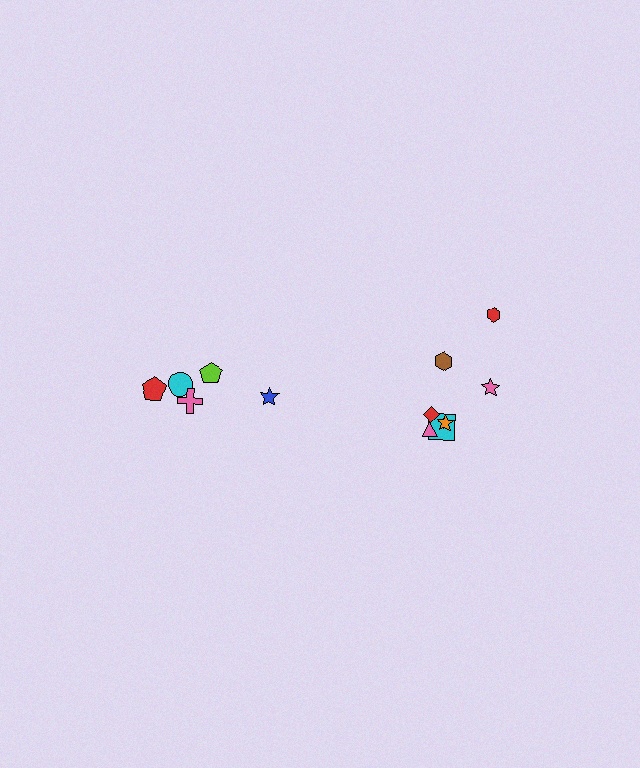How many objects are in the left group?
There are 5 objects.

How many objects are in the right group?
There are 7 objects.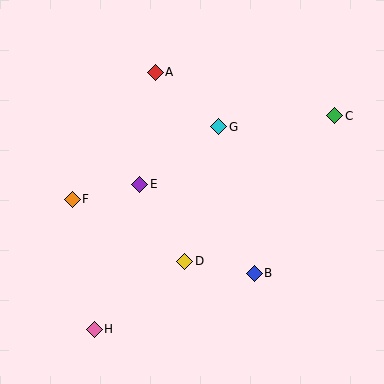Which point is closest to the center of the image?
Point E at (140, 184) is closest to the center.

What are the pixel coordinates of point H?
Point H is at (94, 329).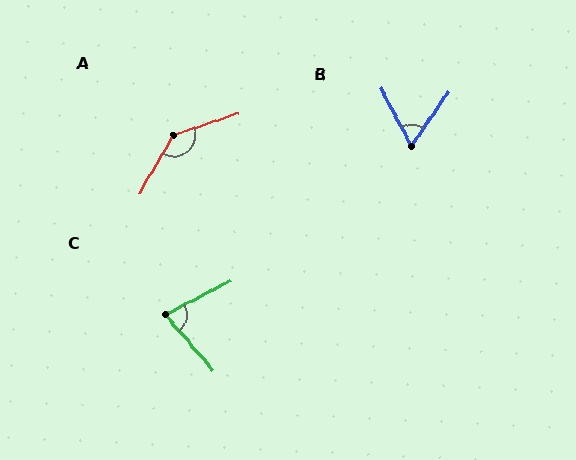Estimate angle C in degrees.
Approximately 76 degrees.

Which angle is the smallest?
B, at approximately 63 degrees.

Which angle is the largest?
A, at approximately 138 degrees.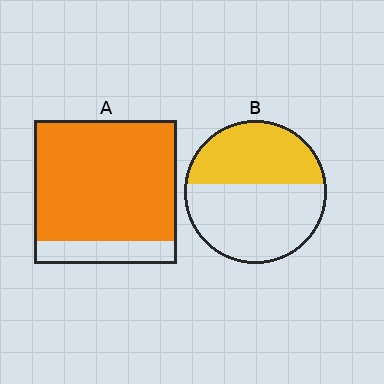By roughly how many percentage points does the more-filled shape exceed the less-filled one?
By roughly 40 percentage points (A over B).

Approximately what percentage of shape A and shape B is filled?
A is approximately 85% and B is approximately 45%.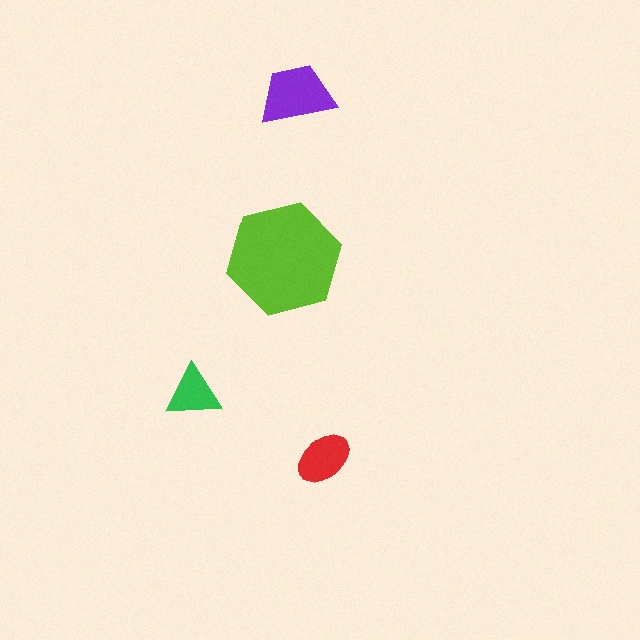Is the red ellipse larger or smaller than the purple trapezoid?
Smaller.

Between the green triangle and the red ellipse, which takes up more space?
The red ellipse.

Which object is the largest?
The lime hexagon.